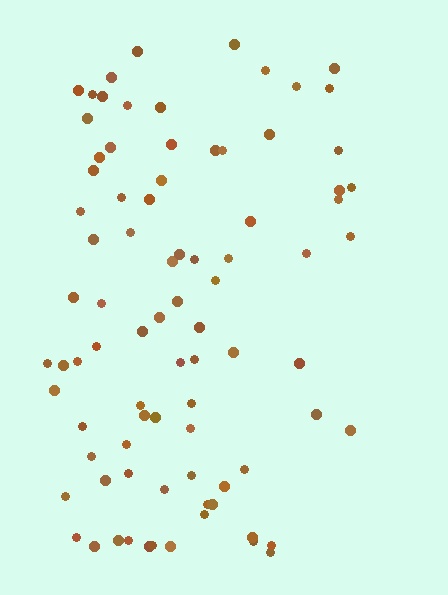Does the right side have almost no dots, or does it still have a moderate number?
Still a moderate number, just noticeably fewer than the left.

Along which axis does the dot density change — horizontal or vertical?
Horizontal.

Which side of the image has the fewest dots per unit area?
The right.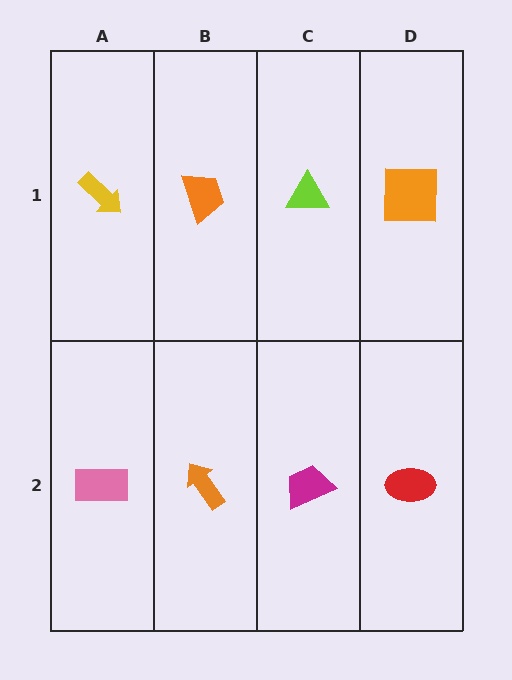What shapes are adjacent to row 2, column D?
An orange square (row 1, column D), a magenta trapezoid (row 2, column C).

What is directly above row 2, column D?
An orange square.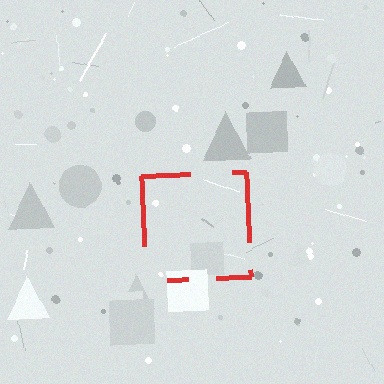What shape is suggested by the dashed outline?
The dashed outline suggests a square.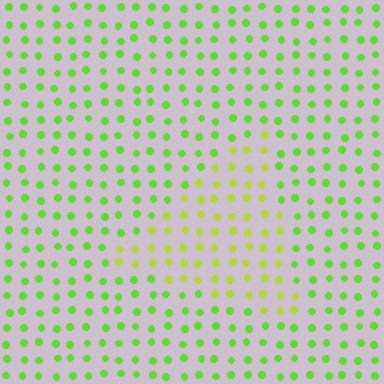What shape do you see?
I see a triangle.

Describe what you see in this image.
The image is filled with small lime elements in a uniform arrangement. A triangle-shaped region is visible where the elements are tinted to a slightly different hue, forming a subtle color boundary.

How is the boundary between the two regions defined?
The boundary is defined purely by a slight shift in hue (about 31 degrees). Spacing, size, and orientation are identical on both sides.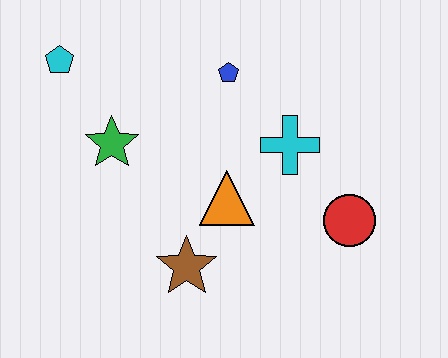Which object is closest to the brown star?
The orange triangle is closest to the brown star.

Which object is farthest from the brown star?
The cyan pentagon is farthest from the brown star.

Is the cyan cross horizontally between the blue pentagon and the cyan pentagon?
No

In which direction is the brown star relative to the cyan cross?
The brown star is below the cyan cross.